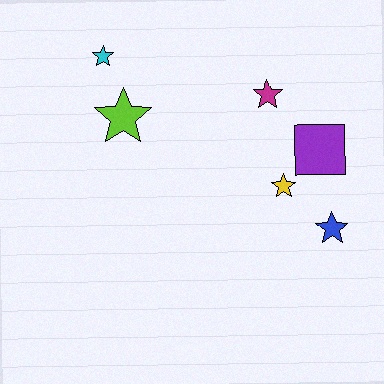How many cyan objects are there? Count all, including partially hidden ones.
There is 1 cyan object.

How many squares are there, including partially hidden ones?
There is 1 square.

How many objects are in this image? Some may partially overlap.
There are 6 objects.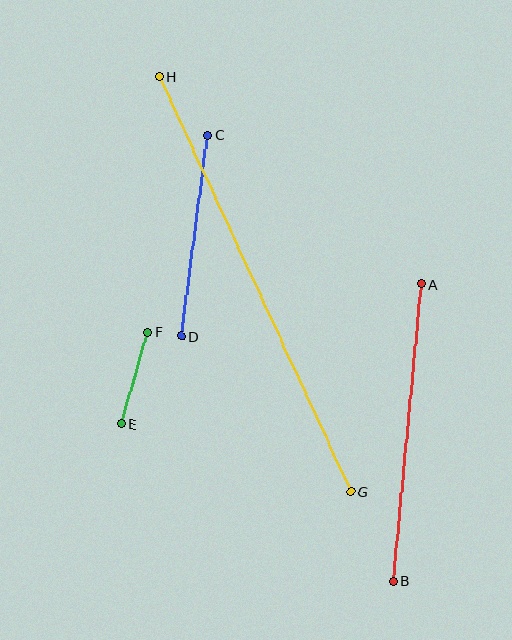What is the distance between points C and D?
The distance is approximately 203 pixels.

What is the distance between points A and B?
The distance is approximately 298 pixels.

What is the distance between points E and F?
The distance is approximately 96 pixels.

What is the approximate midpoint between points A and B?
The midpoint is at approximately (407, 432) pixels.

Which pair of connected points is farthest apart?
Points G and H are farthest apart.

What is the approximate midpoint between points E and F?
The midpoint is at approximately (134, 378) pixels.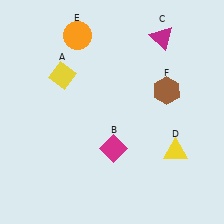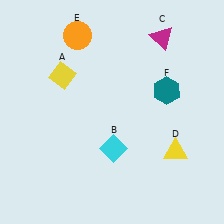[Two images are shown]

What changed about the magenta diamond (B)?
In Image 1, B is magenta. In Image 2, it changed to cyan.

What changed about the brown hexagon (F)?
In Image 1, F is brown. In Image 2, it changed to teal.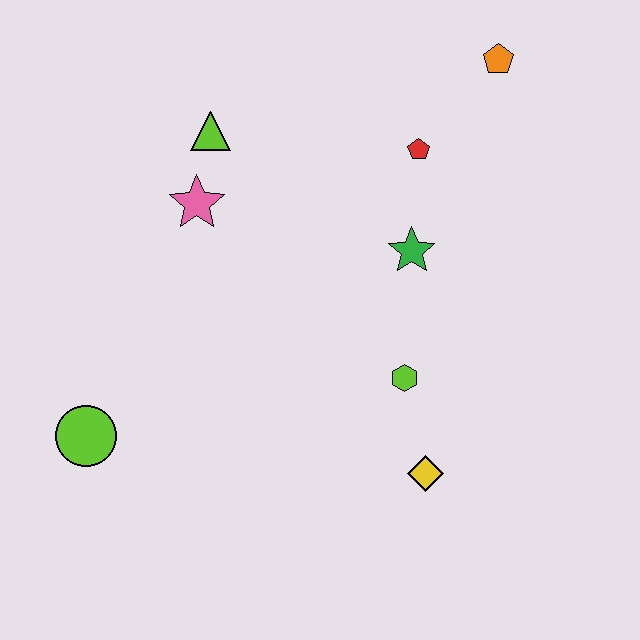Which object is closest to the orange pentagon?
The red pentagon is closest to the orange pentagon.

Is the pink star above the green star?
Yes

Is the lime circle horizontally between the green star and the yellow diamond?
No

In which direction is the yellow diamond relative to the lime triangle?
The yellow diamond is below the lime triangle.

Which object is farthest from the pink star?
The yellow diamond is farthest from the pink star.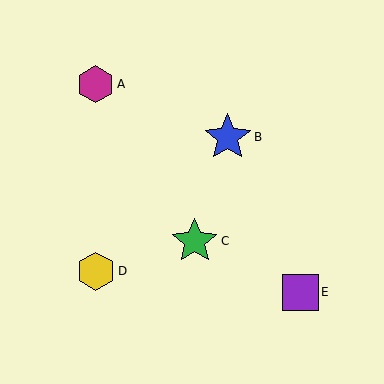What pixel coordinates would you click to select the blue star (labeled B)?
Click at (228, 137) to select the blue star B.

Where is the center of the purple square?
The center of the purple square is at (300, 292).